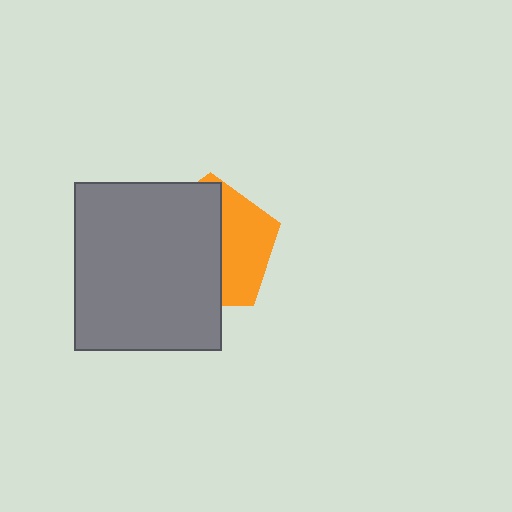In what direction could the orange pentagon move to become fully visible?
The orange pentagon could move right. That would shift it out from behind the gray rectangle entirely.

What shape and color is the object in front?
The object in front is a gray rectangle.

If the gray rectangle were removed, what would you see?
You would see the complete orange pentagon.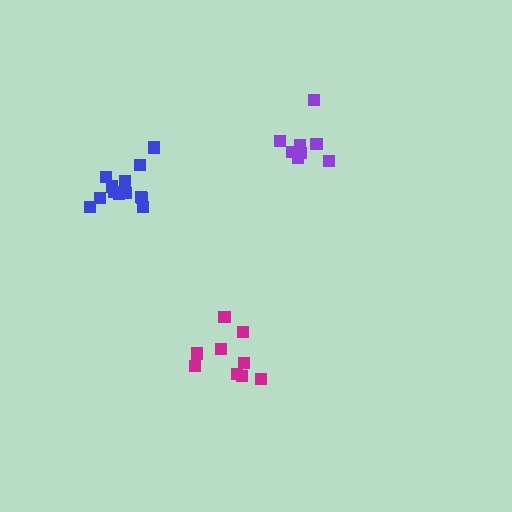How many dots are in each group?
Group 1: 13 dots, Group 2: 8 dots, Group 3: 9 dots (30 total).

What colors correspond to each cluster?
The clusters are colored: blue, purple, magenta.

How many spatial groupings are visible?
There are 3 spatial groupings.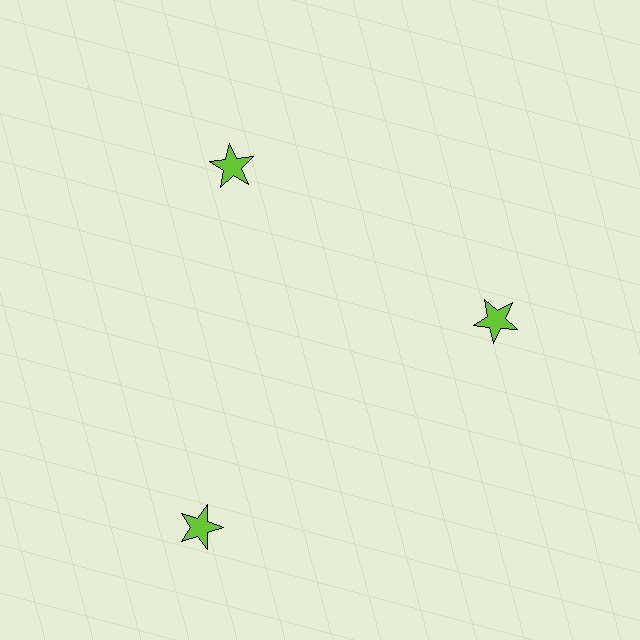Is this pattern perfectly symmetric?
No. The 3 lime stars are arranged in a ring, but one element near the 7 o'clock position is pushed outward from the center, breaking the 3-fold rotational symmetry.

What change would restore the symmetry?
The symmetry would be restored by moving it inward, back onto the ring so that all 3 stars sit at equal angles and equal distance from the center.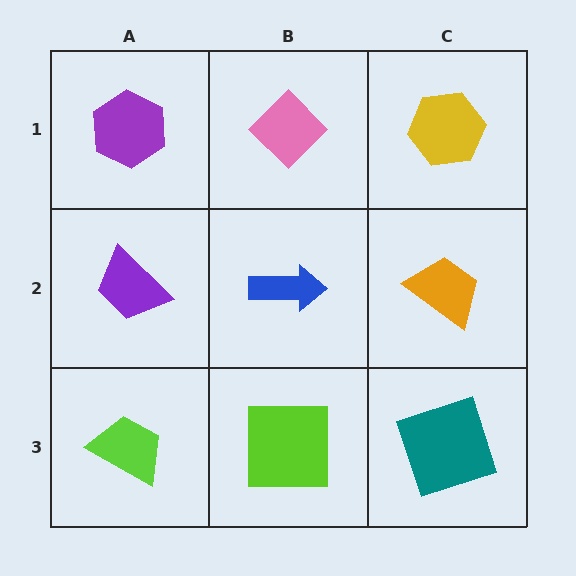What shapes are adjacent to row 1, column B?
A blue arrow (row 2, column B), a purple hexagon (row 1, column A), a yellow hexagon (row 1, column C).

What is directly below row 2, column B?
A lime square.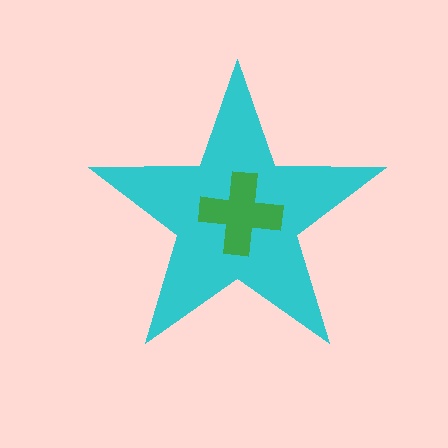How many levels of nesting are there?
2.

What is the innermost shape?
The green cross.